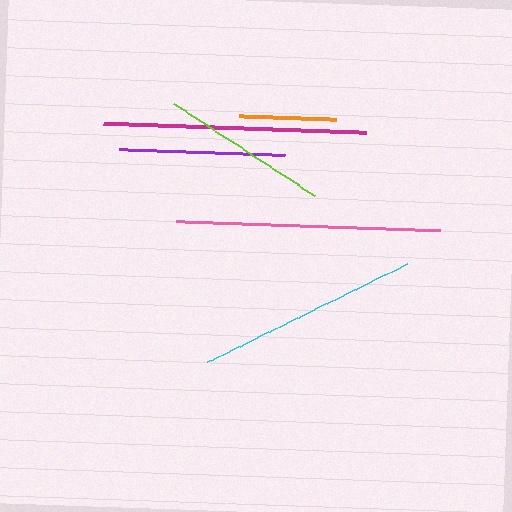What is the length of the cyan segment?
The cyan segment is approximately 222 pixels long.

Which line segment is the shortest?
The orange line is the shortest at approximately 98 pixels.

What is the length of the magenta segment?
The magenta segment is approximately 263 pixels long.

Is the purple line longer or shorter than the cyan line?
The cyan line is longer than the purple line.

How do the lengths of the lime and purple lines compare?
The lime and purple lines are approximately the same length.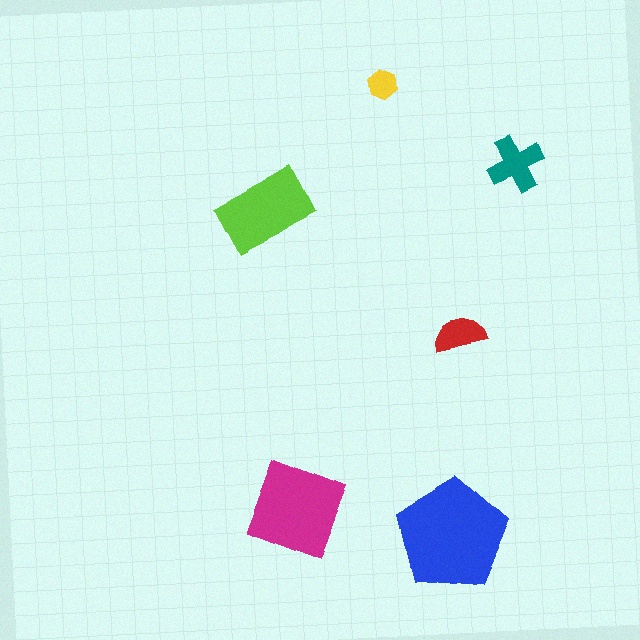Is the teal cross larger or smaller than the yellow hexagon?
Larger.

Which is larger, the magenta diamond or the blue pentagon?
The blue pentagon.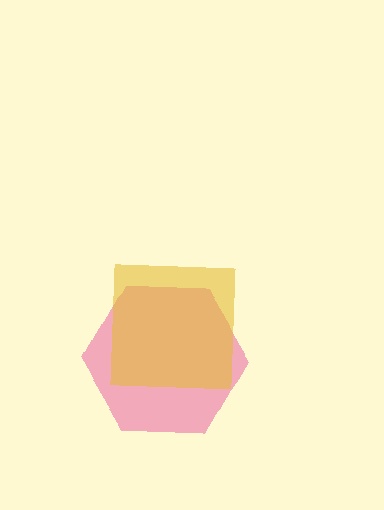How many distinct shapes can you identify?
There are 2 distinct shapes: a pink hexagon, a yellow square.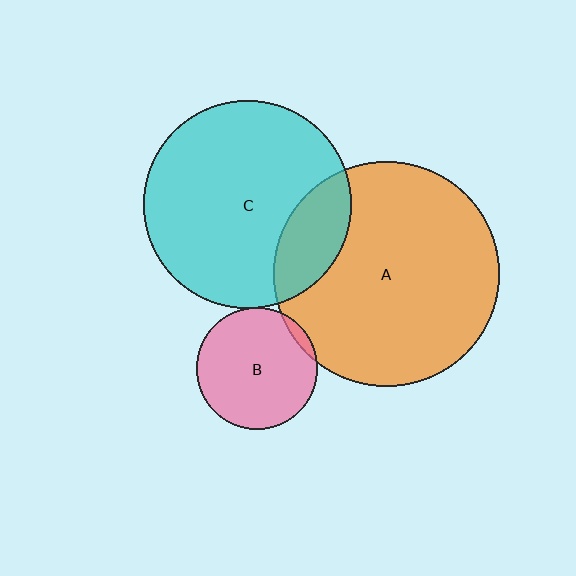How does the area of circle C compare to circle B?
Approximately 2.9 times.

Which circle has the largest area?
Circle A (orange).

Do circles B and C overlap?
Yes.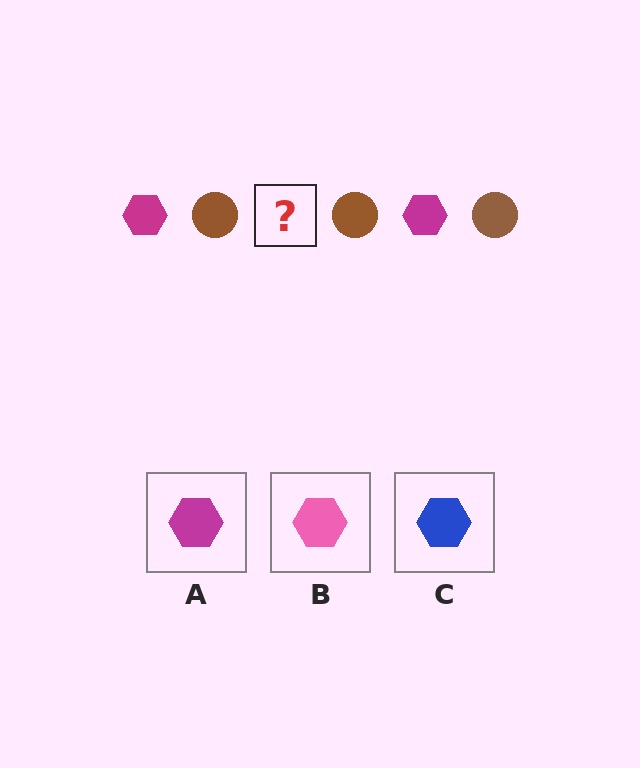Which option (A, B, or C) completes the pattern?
A.